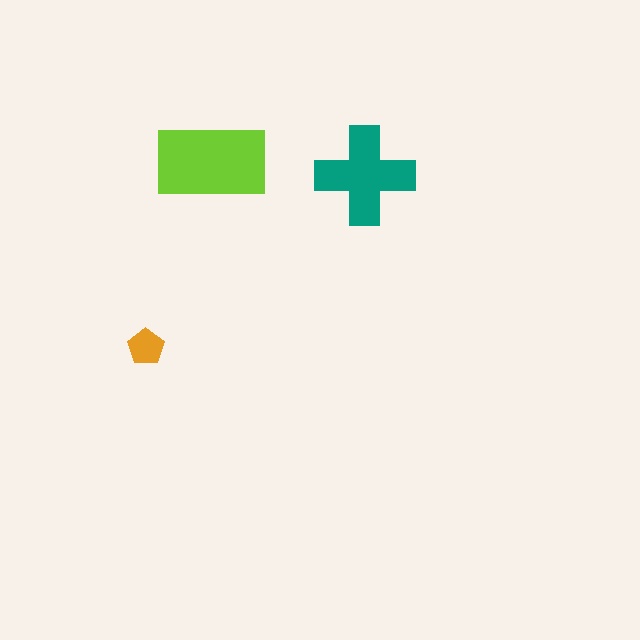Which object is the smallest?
The orange pentagon.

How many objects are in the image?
There are 3 objects in the image.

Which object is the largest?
The lime rectangle.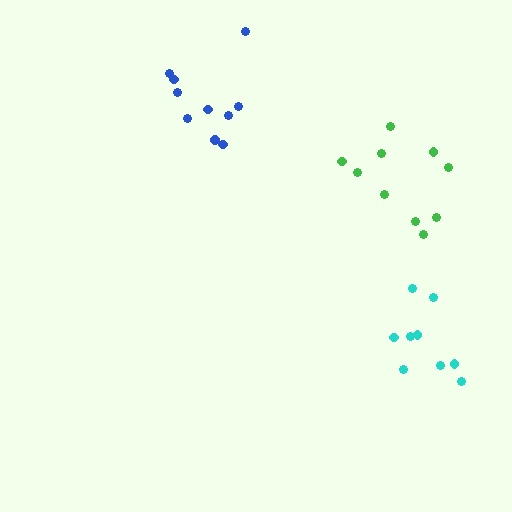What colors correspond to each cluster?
The clusters are colored: blue, cyan, green.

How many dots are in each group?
Group 1: 10 dots, Group 2: 9 dots, Group 3: 10 dots (29 total).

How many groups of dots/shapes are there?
There are 3 groups.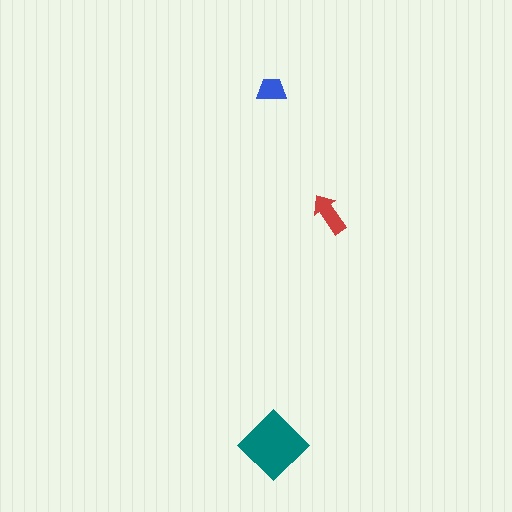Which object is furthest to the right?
The red arrow is rightmost.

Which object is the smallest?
The blue trapezoid.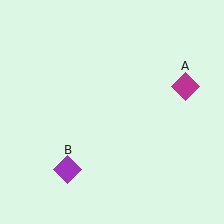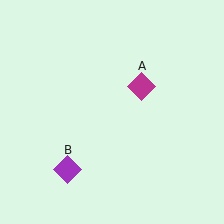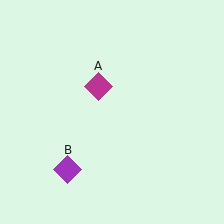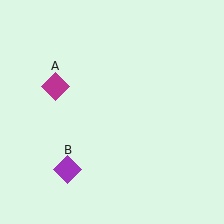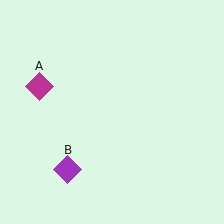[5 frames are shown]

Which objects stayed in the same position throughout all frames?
Purple diamond (object B) remained stationary.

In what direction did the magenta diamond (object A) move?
The magenta diamond (object A) moved left.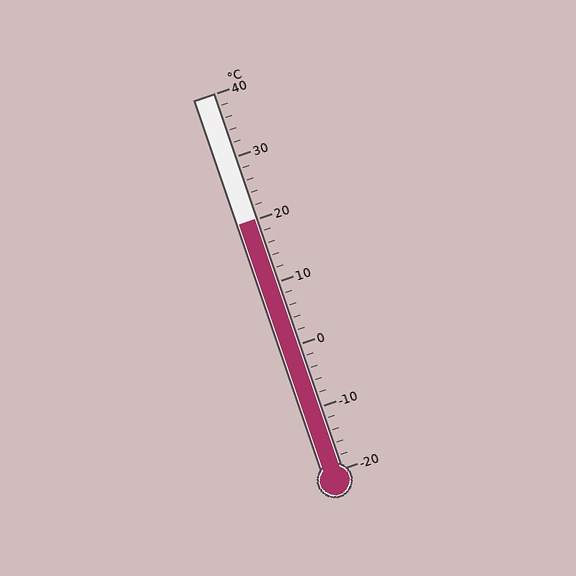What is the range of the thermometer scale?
The thermometer scale ranges from -20°C to 40°C.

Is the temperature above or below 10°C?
The temperature is above 10°C.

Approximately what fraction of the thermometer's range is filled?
The thermometer is filled to approximately 65% of its range.